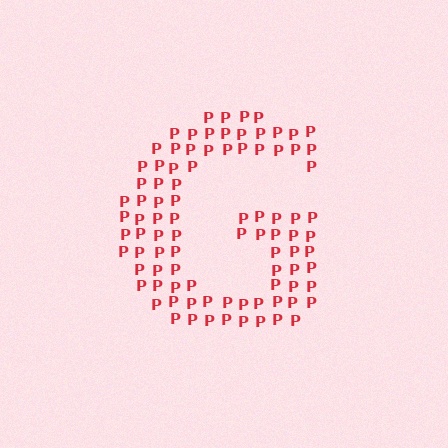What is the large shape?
The large shape is the letter G.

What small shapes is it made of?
It is made of small letter P's.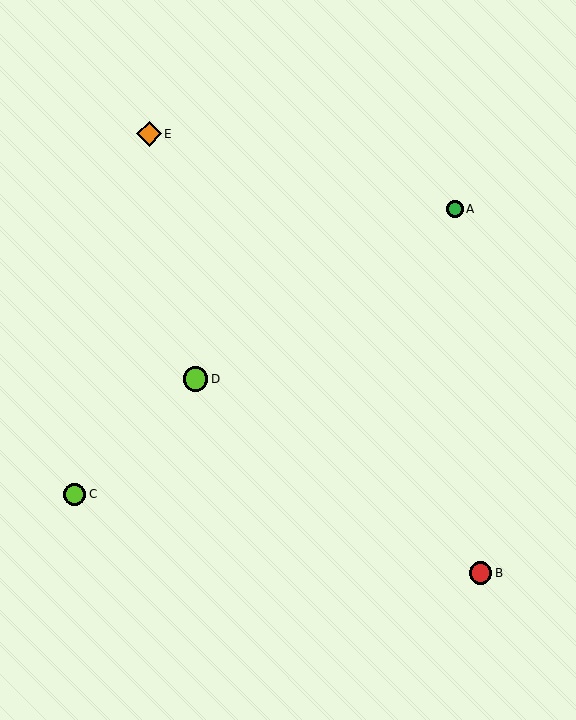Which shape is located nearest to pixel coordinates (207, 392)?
The lime circle (labeled D) at (196, 379) is nearest to that location.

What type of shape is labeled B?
Shape B is a red circle.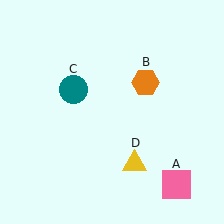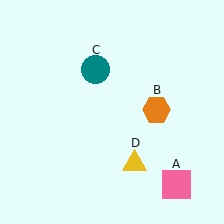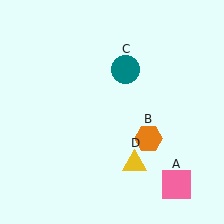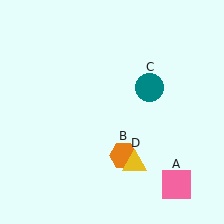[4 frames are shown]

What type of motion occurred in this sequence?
The orange hexagon (object B), teal circle (object C) rotated clockwise around the center of the scene.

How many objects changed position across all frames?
2 objects changed position: orange hexagon (object B), teal circle (object C).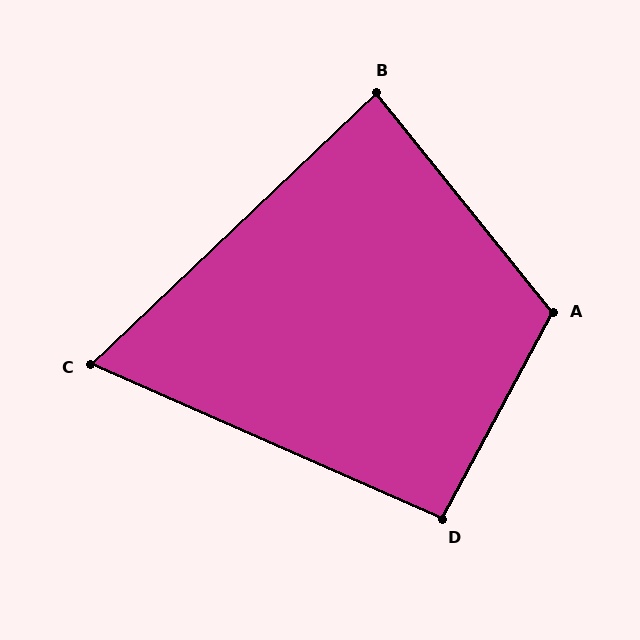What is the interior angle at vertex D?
Approximately 94 degrees (approximately right).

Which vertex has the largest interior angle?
A, at approximately 113 degrees.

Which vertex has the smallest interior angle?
C, at approximately 67 degrees.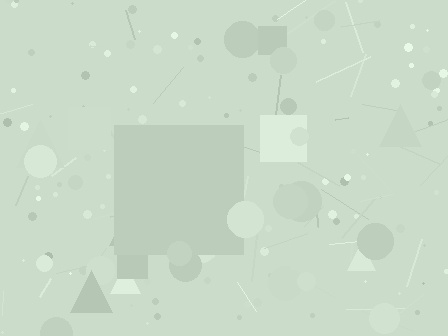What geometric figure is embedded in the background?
A square is embedded in the background.